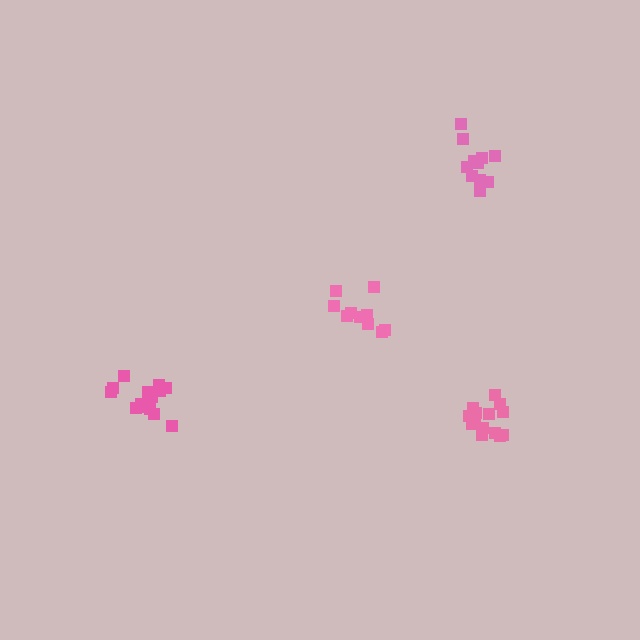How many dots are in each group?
Group 1: 10 dots, Group 2: 14 dots, Group 3: 14 dots, Group 4: 11 dots (49 total).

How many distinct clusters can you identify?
There are 4 distinct clusters.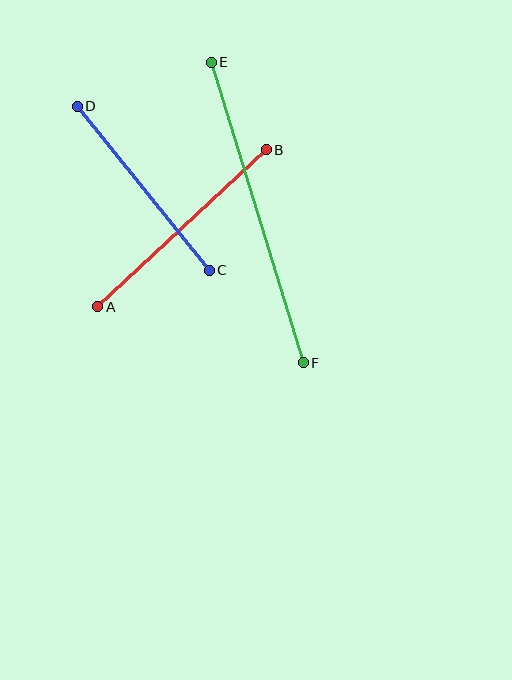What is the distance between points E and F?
The distance is approximately 314 pixels.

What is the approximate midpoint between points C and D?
The midpoint is at approximately (143, 188) pixels.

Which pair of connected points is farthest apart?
Points E and F are farthest apart.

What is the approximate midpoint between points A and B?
The midpoint is at approximately (182, 228) pixels.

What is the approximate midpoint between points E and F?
The midpoint is at approximately (257, 213) pixels.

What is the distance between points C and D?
The distance is approximately 210 pixels.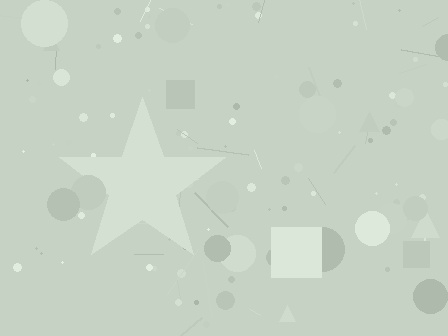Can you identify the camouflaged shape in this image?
The camouflaged shape is a star.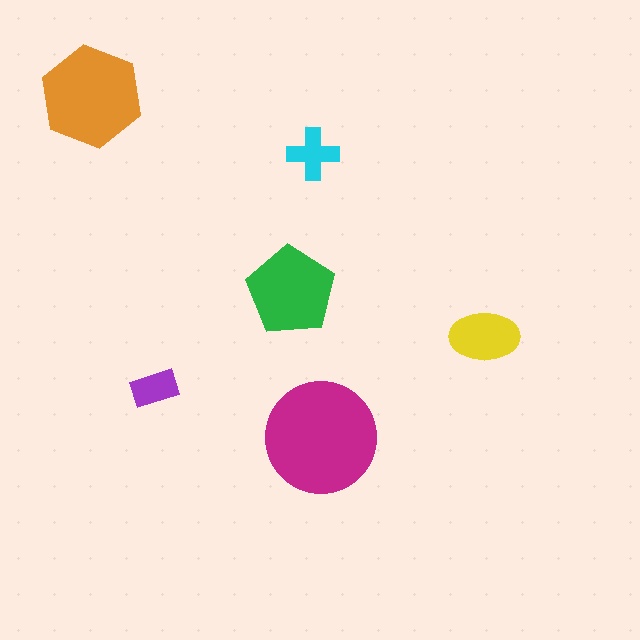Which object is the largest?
The magenta circle.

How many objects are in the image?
There are 6 objects in the image.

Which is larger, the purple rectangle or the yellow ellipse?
The yellow ellipse.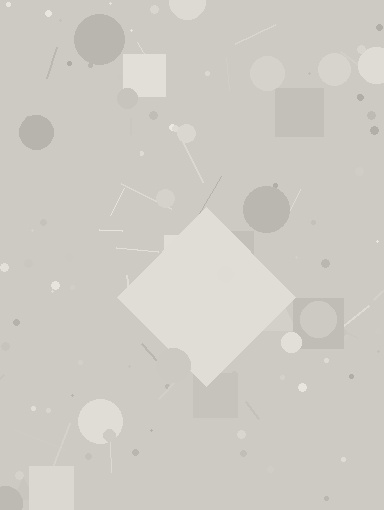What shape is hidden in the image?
A diamond is hidden in the image.